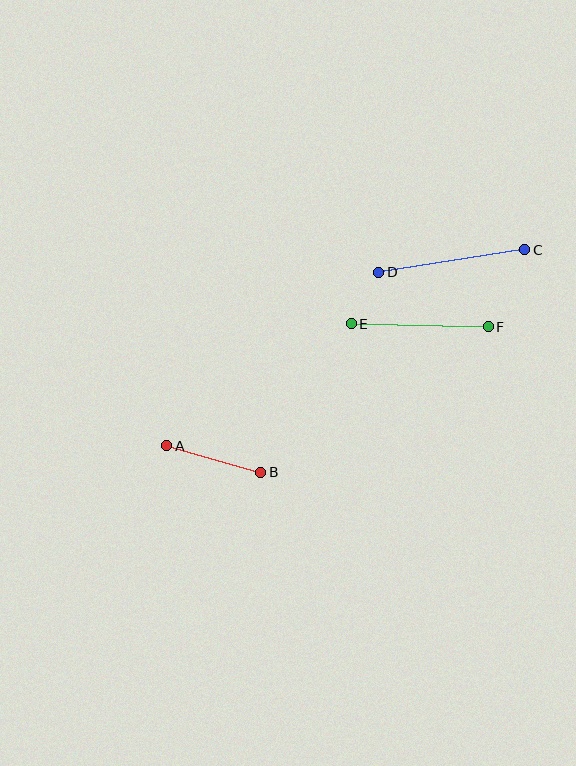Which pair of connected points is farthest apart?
Points C and D are farthest apart.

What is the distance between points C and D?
The distance is approximately 148 pixels.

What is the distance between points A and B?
The distance is approximately 97 pixels.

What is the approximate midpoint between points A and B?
The midpoint is at approximately (214, 459) pixels.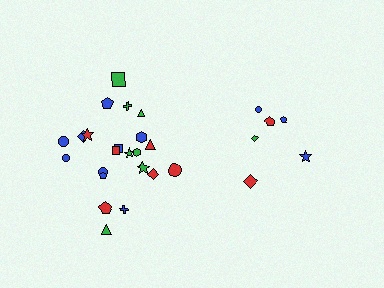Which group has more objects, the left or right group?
The left group.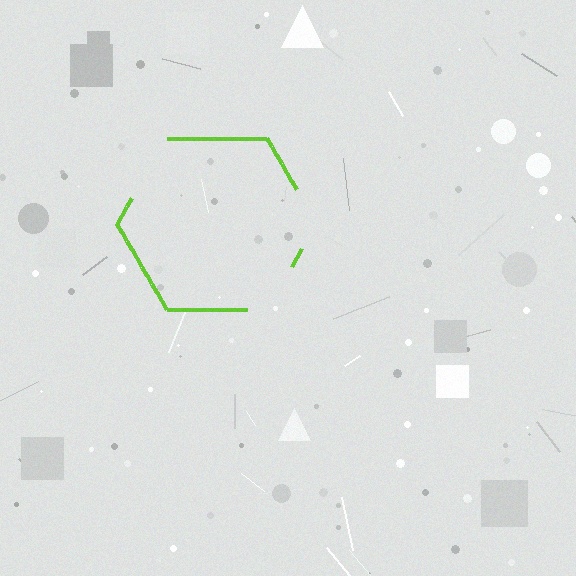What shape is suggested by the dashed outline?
The dashed outline suggests a hexagon.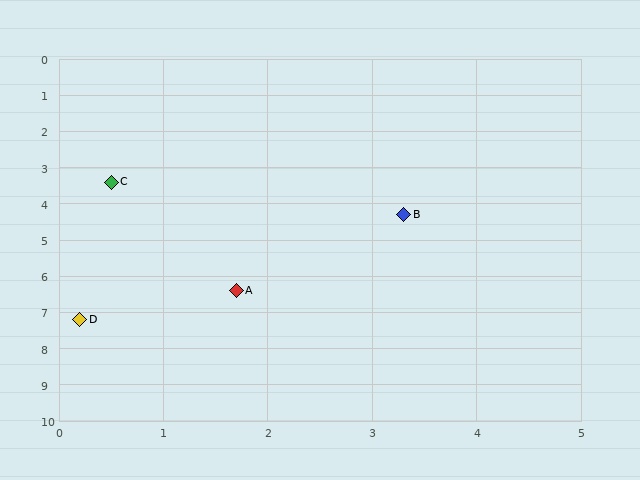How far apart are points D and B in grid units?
Points D and B are about 4.2 grid units apart.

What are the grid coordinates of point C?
Point C is at approximately (0.5, 3.4).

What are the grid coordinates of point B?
Point B is at approximately (3.3, 4.3).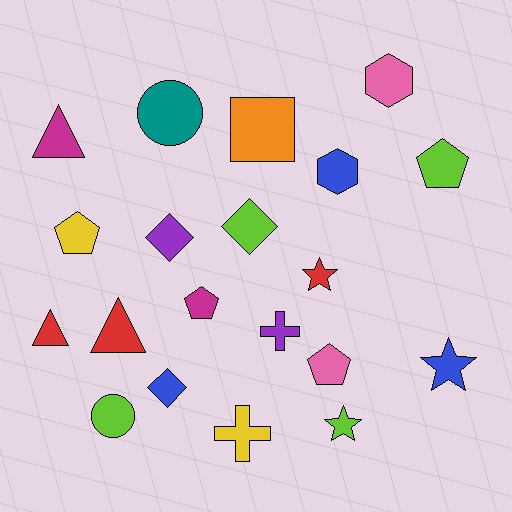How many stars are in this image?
There are 3 stars.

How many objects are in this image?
There are 20 objects.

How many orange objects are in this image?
There is 1 orange object.